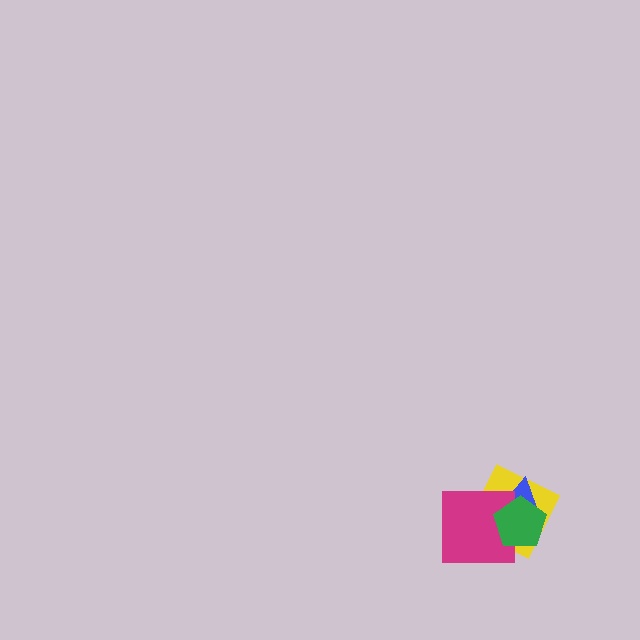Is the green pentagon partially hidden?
No, no other shape covers it.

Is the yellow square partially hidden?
Yes, it is partially covered by another shape.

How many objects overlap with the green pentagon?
3 objects overlap with the green pentagon.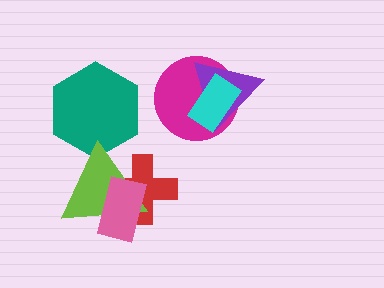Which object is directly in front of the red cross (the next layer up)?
The lime triangle is directly in front of the red cross.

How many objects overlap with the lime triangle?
3 objects overlap with the lime triangle.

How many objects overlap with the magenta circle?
2 objects overlap with the magenta circle.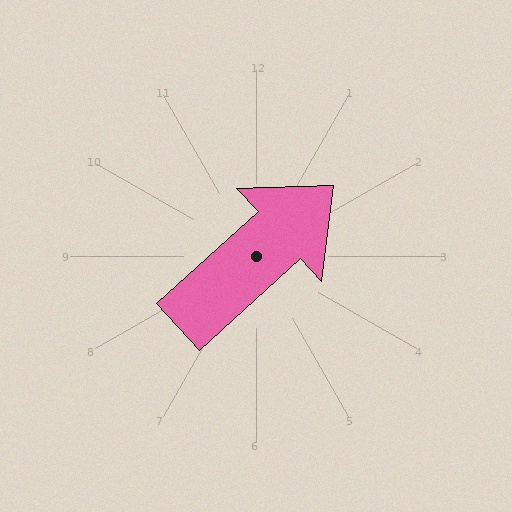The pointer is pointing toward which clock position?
Roughly 2 o'clock.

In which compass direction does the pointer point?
Northeast.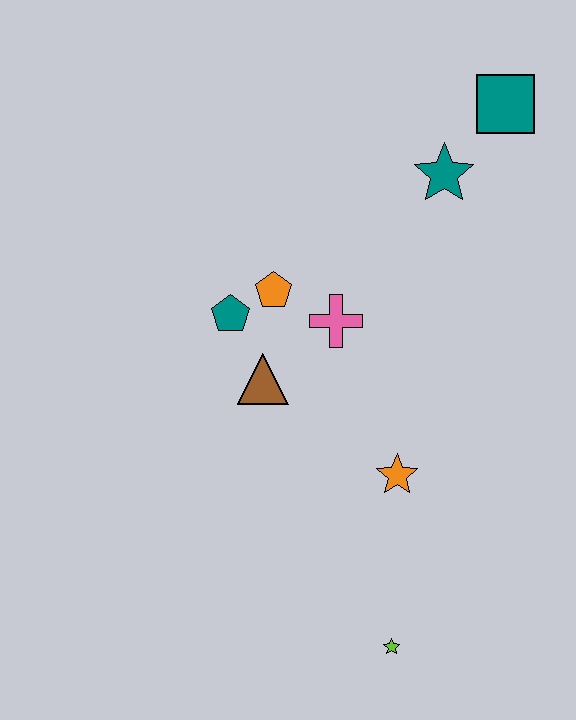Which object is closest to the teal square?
The teal star is closest to the teal square.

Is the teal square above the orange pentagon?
Yes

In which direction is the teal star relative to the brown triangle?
The teal star is above the brown triangle.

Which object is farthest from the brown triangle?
The teal square is farthest from the brown triangle.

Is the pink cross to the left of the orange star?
Yes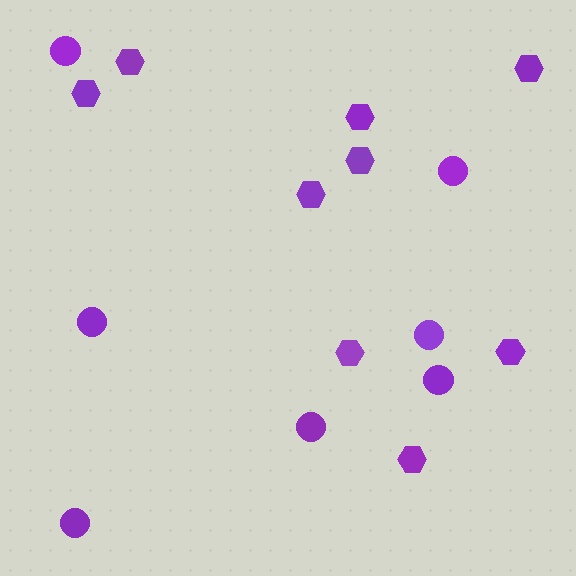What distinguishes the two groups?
There are 2 groups: one group of hexagons (9) and one group of circles (7).